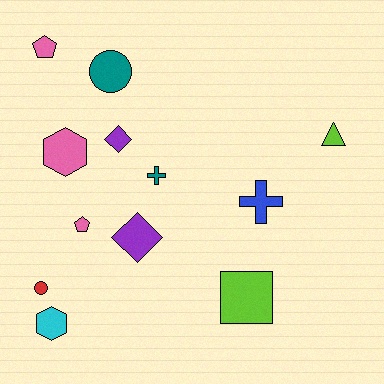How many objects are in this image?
There are 12 objects.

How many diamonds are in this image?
There are 2 diamonds.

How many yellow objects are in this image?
There are no yellow objects.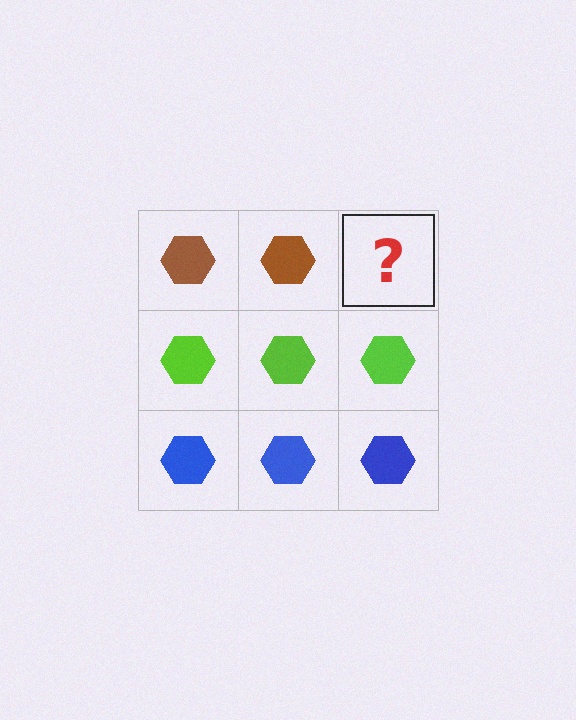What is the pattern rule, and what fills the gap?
The rule is that each row has a consistent color. The gap should be filled with a brown hexagon.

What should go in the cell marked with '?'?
The missing cell should contain a brown hexagon.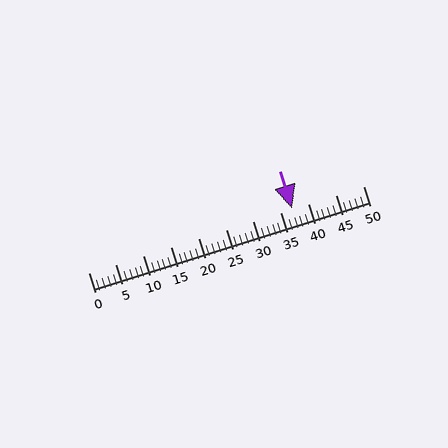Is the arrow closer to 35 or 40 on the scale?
The arrow is closer to 35.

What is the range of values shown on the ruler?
The ruler shows values from 0 to 50.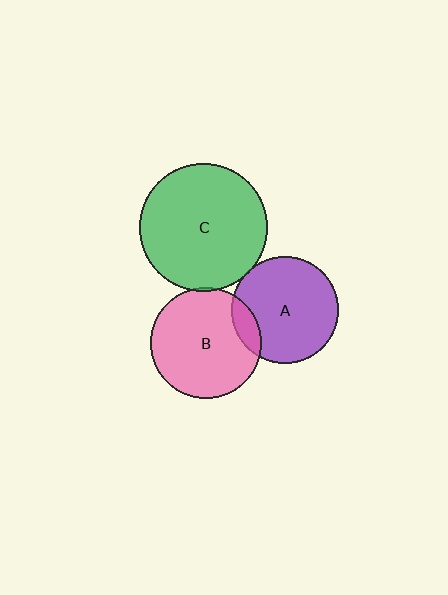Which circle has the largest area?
Circle C (green).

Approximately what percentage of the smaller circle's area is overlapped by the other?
Approximately 5%.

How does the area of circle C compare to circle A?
Approximately 1.4 times.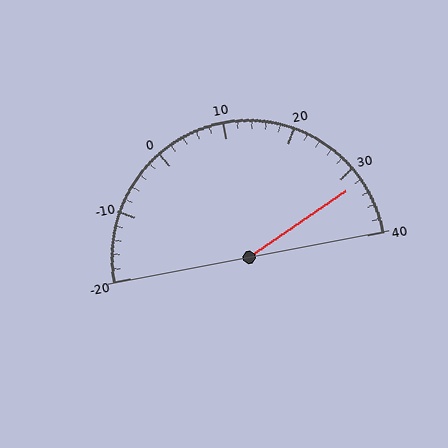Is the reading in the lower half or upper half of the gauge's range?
The reading is in the upper half of the range (-20 to 40).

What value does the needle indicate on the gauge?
The needle indicates approximately 32.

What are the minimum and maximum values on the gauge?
The gauge ranges from -20 to 40.